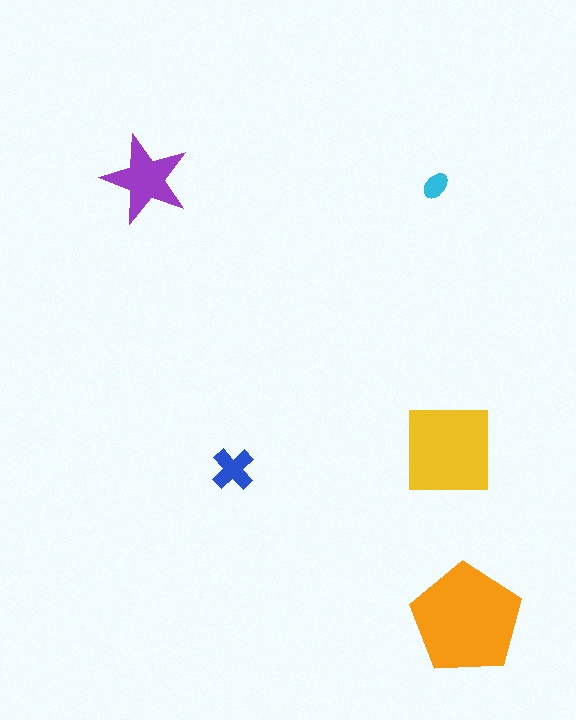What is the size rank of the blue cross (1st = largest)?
4th.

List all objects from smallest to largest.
The cyan ellipse, the blue cross, the purple star, the yellow square, the orange pentagon.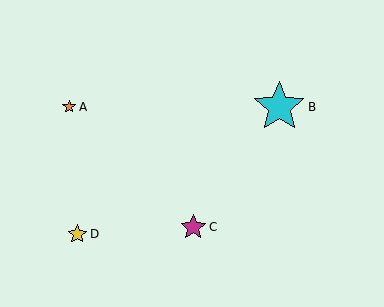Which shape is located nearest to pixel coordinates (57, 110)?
The orange star (labeled A) at (69, 107) is nearest to that location.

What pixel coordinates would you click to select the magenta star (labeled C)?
Click at (193, 227) to select the magenta star C.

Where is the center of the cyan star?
The center of the cyan star is at (279, 107).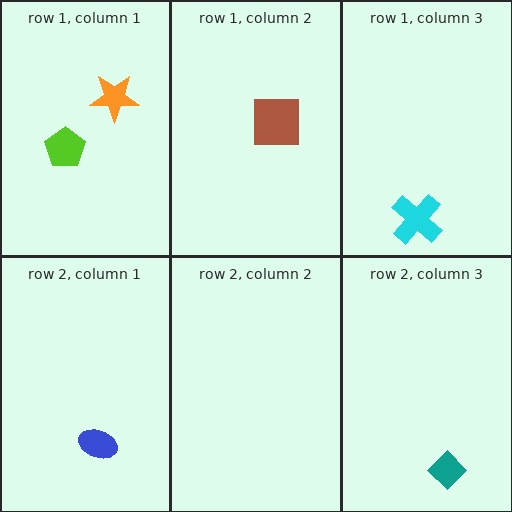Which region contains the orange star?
The row 1, column 1 region.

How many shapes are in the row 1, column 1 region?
2.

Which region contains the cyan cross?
The row 1, column 3 region.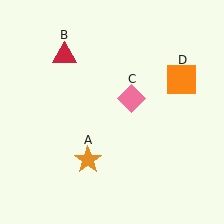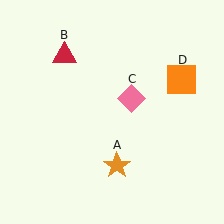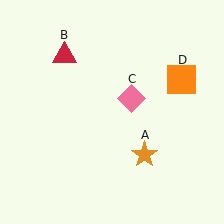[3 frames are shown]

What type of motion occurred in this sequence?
The orange star (object A) rotated counterclockwise around the center of the scene.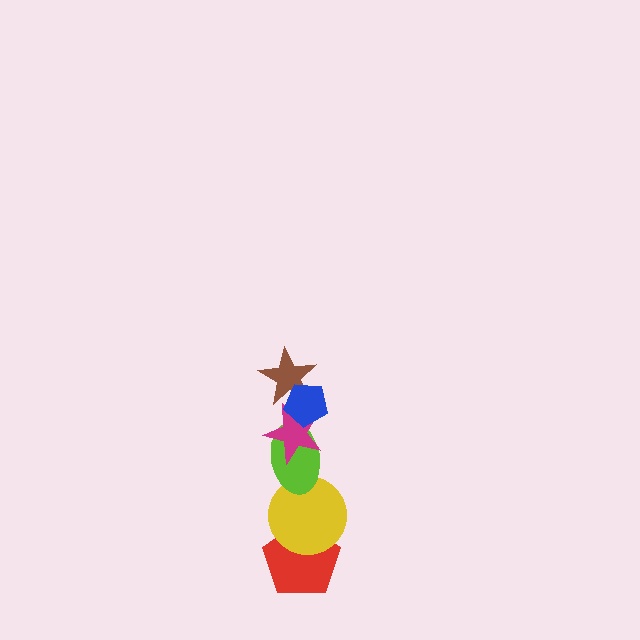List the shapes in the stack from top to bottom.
From top to bottom: the blue pentagon, the brown star, the magenta star, the lime ellipse, the yellow circle, the red pentagon.